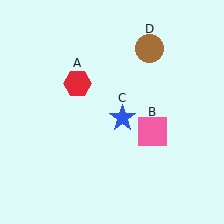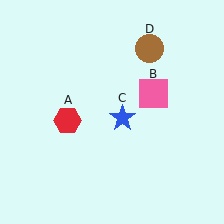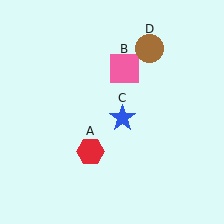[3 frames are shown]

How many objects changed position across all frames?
2 objects changed position: red hexagon (object A), pink square (object B).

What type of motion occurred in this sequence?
The red hexagon (object A), pink square (object B) rotated counterclockwise around the center of the scene.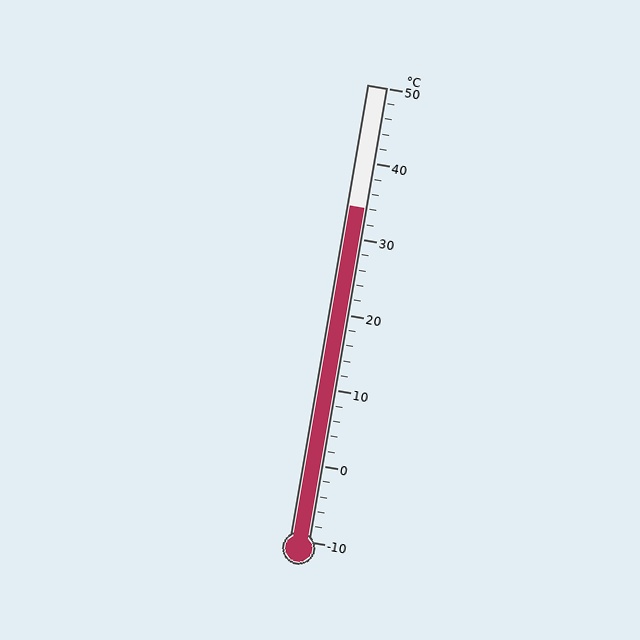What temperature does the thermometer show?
The thermometer shows approximately 34°C.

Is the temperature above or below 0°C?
The temperature is above 0°C.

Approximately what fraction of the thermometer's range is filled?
The thermometer is filled to approximately 75% of its range.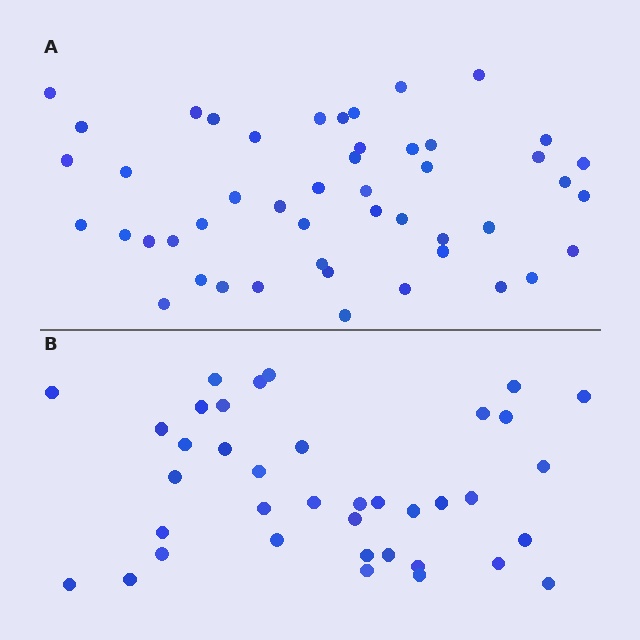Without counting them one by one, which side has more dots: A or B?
Region A (the top region) has more dots.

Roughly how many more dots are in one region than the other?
Region A has roughly 10 or so more dots than region B.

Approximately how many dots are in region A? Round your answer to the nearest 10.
About 50 dots. (The exact count is 48, which rounds to 50.)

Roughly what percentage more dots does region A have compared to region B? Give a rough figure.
About 25% more.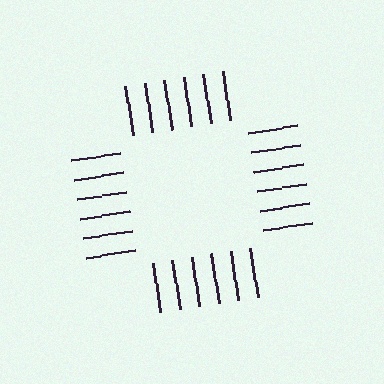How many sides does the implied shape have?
4 sides — the line-ends trace a square.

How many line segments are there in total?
24 — 6 along each of the 4 edges.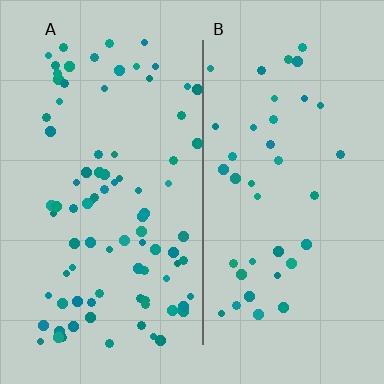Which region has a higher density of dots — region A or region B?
A (the left).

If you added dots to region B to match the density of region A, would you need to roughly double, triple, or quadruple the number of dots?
Approximately double.